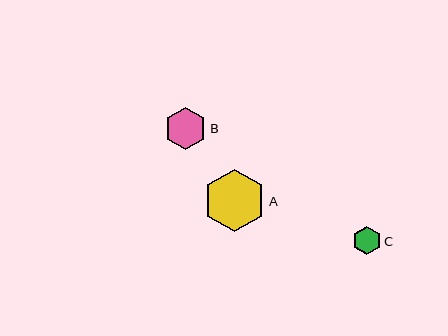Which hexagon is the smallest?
Hexagon C is the smallest with a size of approximately 28 pixels.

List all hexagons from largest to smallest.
From largest to smallest: A, B, C.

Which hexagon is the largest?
Hexagon A is the largest with a size of approximately 63 pixels.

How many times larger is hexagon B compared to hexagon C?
Hexagon B is approximately 1.5 times the size of hexagon C.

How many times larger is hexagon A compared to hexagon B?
Hexagon A is approximately 1.5 times the size of hexagon B.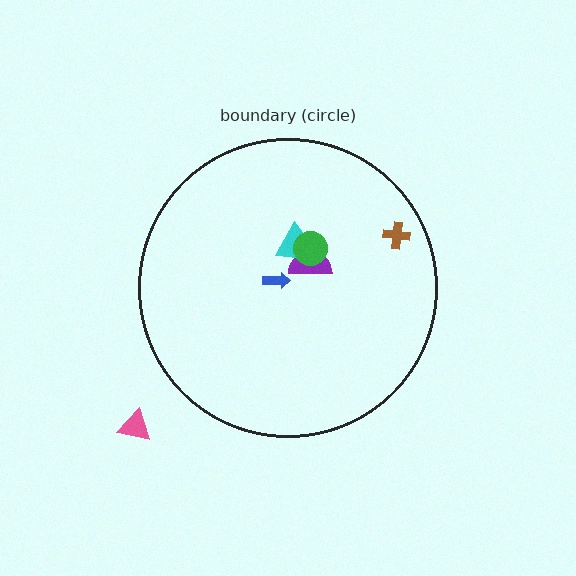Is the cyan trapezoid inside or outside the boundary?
Inside.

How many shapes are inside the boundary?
5 inside, 1 outside.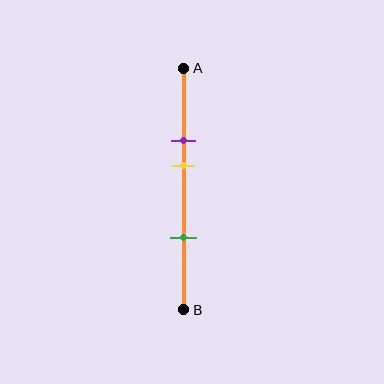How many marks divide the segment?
There are 3 marks dividing the segment.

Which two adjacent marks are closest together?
The purple and yellow marks are the closest adjacent pair.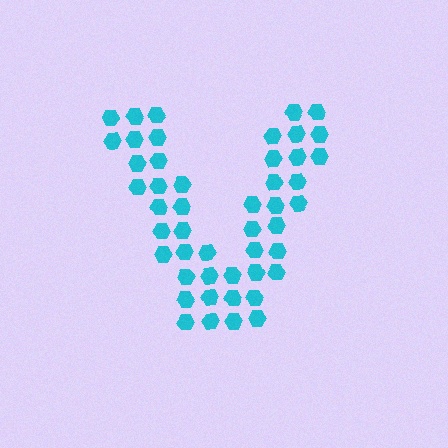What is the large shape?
The large shape is the letter V.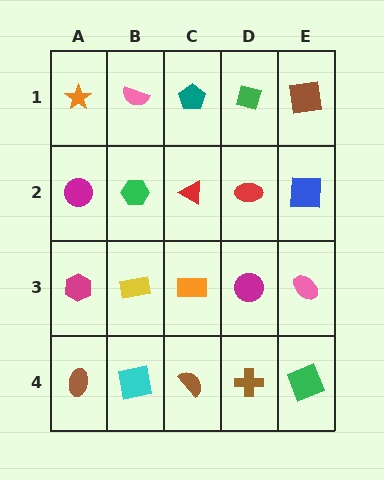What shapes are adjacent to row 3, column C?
A red triangle (row 2, column C), a brown semicircle (row 4, column C), a yellow rectangle (row 3, column B), a magenta circle (row 3, column D).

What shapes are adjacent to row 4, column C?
An orange rectangle (row 3, column C), a cyan square (row 4, column B), a brown cross (row 4, column D).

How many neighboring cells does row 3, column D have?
4.